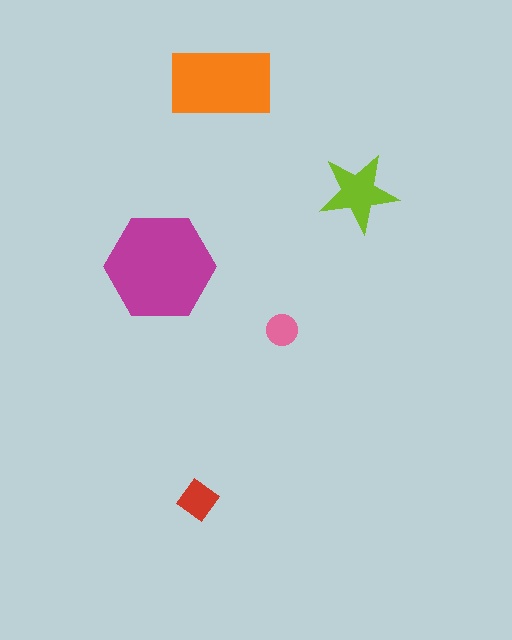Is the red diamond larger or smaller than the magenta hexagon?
Smaller.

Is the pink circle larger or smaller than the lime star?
Smaller.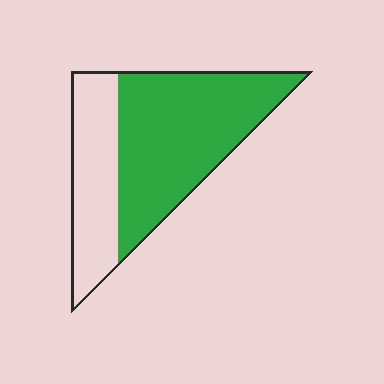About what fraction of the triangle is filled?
About two thirds (2/3).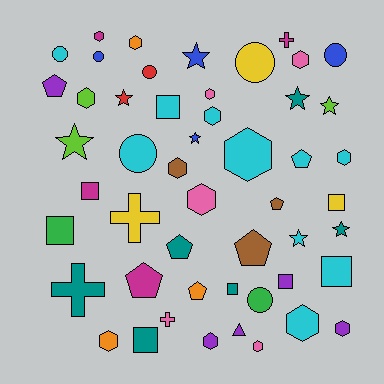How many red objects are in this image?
There are 2 red objects.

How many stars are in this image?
There are 8 stars.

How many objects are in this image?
There are 50 objects.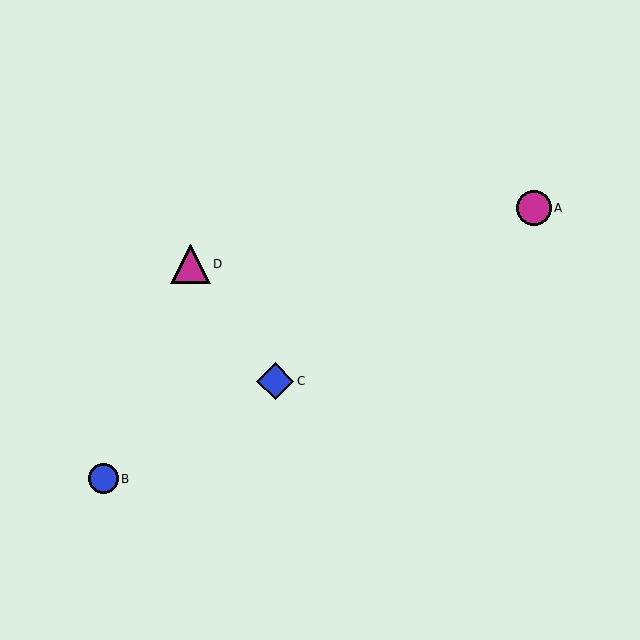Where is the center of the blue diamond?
The center of the blue diamond is at (275, 381).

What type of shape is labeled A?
Shape A is a magenta circle.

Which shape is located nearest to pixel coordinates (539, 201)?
The magenta circle (labeled A) at (534, 208) is nearest to that location.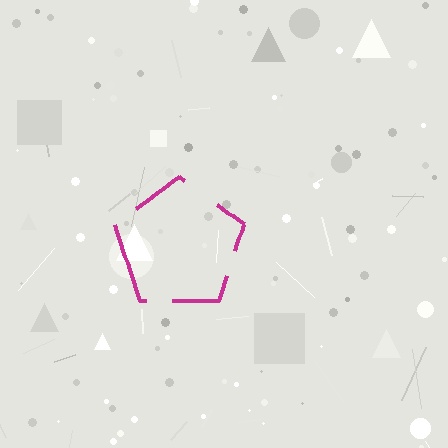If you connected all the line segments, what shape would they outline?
They would outline a pentagon.